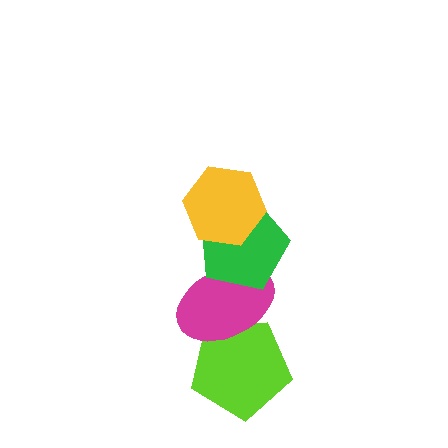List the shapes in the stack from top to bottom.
From top to bottom: the yellow hexagon, the green pentagon, the magenta ellipse, the lime pentagon.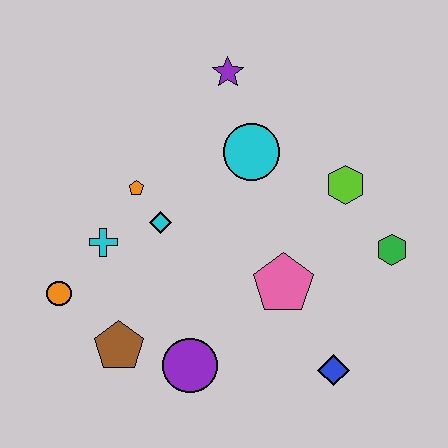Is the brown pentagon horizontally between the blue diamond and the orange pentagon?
No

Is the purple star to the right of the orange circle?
Yes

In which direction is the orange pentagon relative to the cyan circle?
The orange pentagon is to the left of the cyan circle.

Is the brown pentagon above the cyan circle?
No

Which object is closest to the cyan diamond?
The orange pentagon is closest to the cyan diamond.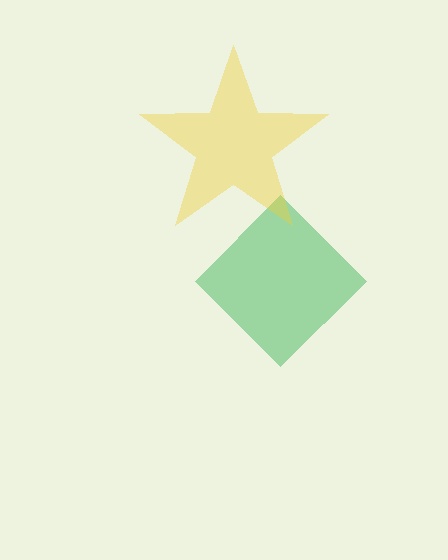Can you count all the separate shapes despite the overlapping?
Yes, there are 2 separate shapes.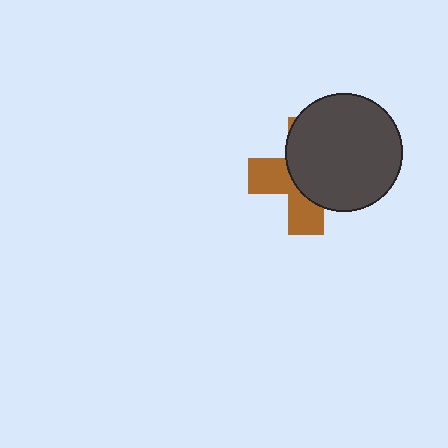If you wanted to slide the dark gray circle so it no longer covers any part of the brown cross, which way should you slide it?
Slide it toward the upper-right — that is the most direct way to separate the two shapes.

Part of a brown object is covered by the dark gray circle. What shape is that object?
It is a cross.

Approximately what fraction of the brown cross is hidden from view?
Roughly 59% of the brown cross is hidden behind the dark gray circle.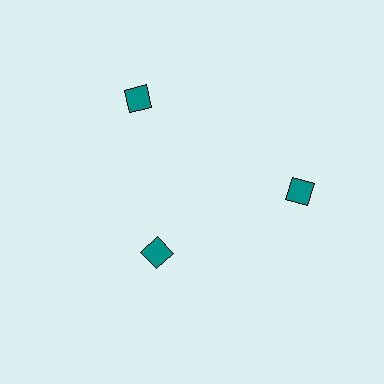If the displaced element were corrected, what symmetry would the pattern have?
It would have 3-fold rotational symmetry — the pattern would map onto itself every 120 degrees.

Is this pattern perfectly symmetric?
No. The 3 teal diamonds are arranged in a ring, but one element near the 7 o'clock position is pulled inward toward the center, breaking the 3-fold rotational symmetry.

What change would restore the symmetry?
The symmetry would be restored by moving it outward, back onto the ring so that all 3 diamonds sit at equal angles and equal distance from the center.